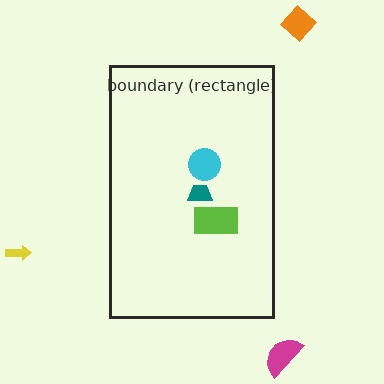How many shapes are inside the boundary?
3 inside, 3 outside.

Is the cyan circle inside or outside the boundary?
Inside.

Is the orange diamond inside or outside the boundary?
Outside.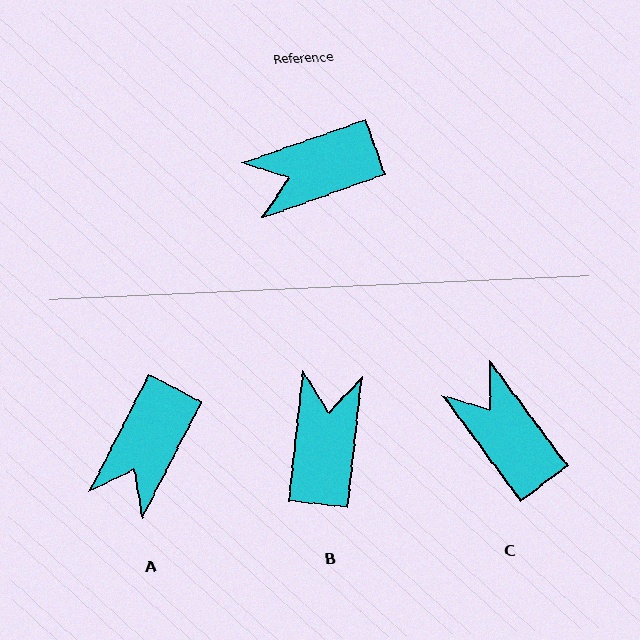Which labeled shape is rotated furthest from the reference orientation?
B, about 116 degrees away.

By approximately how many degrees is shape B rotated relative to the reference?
Approximately 116 degrees clockwise.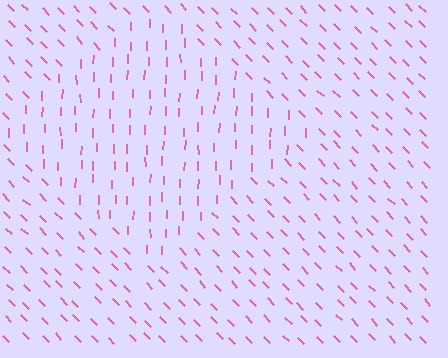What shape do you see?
I see a diamond.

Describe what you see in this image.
The image is filled with small pink line segments. A diamond region in the image has lines oriented differently from the surrounding lines, creating a visible texture boundary.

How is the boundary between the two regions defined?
The boundary is defined purely by a change in line orientation (approximately 45 degrees difference). All lines are the same color and thickness.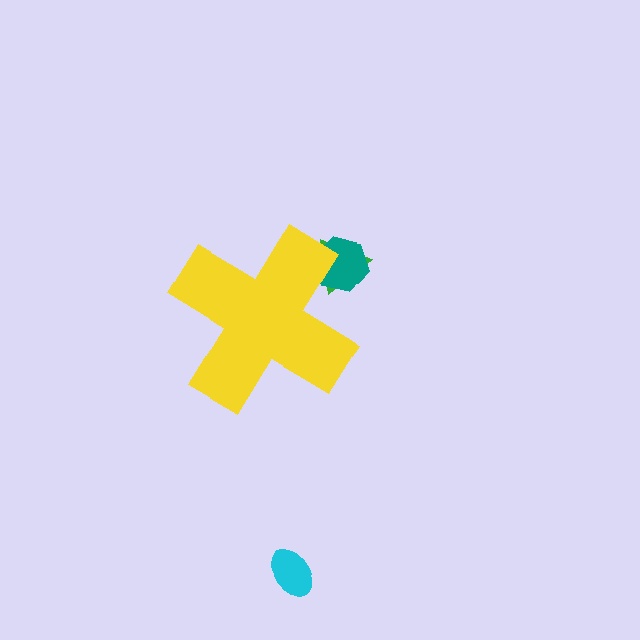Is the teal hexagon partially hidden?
Yes, the teal hexagon is partially hidden behind the yellow cross.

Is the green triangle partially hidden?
Yes, the green triangle is partially hidden behind the yellow cross.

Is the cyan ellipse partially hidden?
No, the cyan ellipse is fully visible.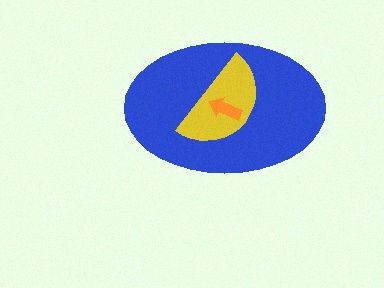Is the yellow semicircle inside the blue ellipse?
Yes.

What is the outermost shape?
The blue ellipse.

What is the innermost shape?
The orange arrow.